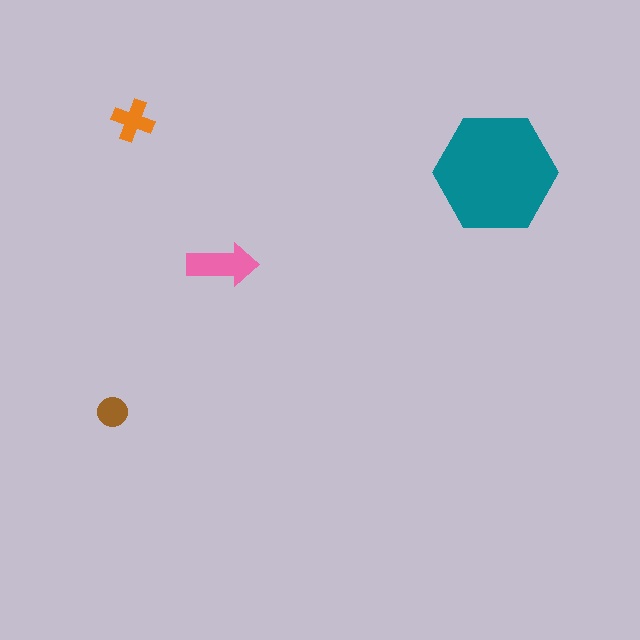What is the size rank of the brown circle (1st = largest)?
4th.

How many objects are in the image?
There are 4 objects in the image.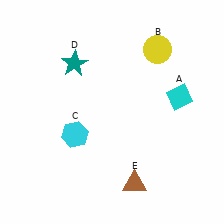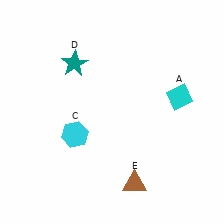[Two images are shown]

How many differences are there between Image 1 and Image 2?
There is 1 difference between the two images.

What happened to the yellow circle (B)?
The yellow circle (B) was removed in Image 2. It was in the top-right area of Image 1.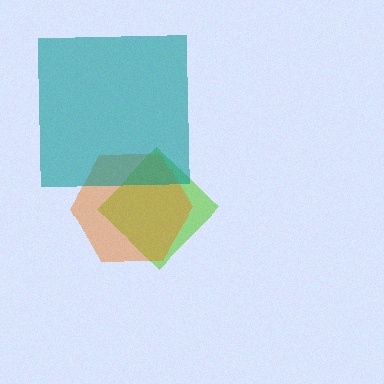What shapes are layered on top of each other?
The layered shapes are: a lime diamond, an orange hexagon, a teal square.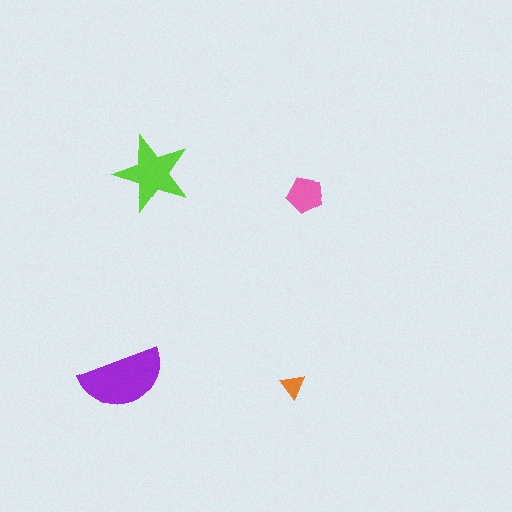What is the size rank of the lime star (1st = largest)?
2nd.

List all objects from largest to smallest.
The purple semicircle, the lime star, the pink pentagon, the orange triangle.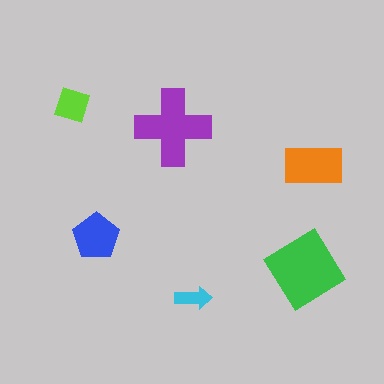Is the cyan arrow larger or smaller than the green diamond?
Smaller.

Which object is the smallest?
The cyan arrow.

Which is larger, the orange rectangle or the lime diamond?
The orange rectangle.